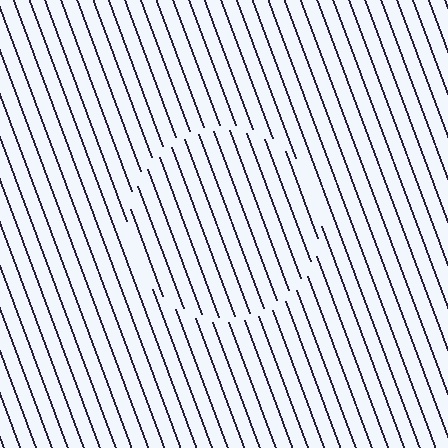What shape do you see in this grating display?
An illusory circle. The interior of the shape contains the same grating, shifted by half a period — the contour is defined by the phase discontinuity where line-ends from the inner and outer gratings abut.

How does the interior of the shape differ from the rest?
The interior of the shape contains the same grating, shifted by half a period — the contour is defined by the phase discontinuity where line-ends from the inner and outer gratings abut.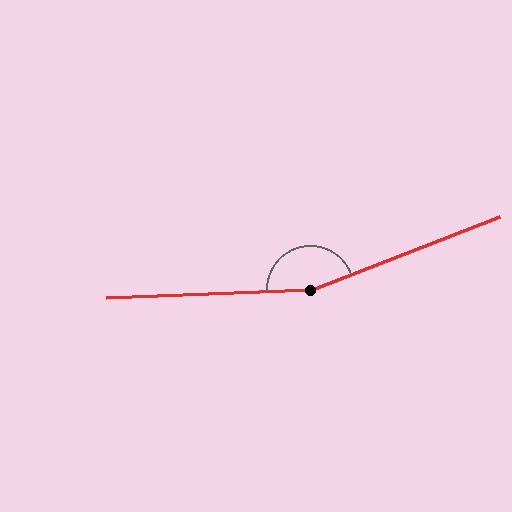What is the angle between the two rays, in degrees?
Approximately 161 degrees.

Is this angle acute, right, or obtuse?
It is obtuse.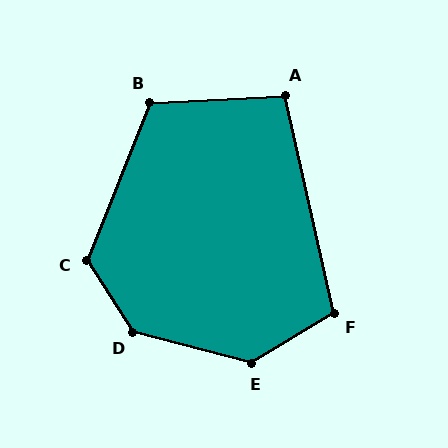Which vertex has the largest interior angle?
D, at approximately 137 degrees.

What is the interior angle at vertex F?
Approximately 108 degrees (obtuse).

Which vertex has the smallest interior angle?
A, at approximately 100 degrees.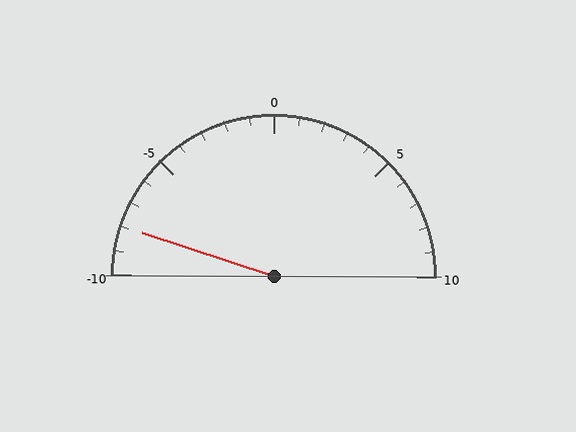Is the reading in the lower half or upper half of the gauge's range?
The reading is in the lower half of the range (-10 to 10).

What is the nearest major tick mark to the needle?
The nearest major tick mark is -10.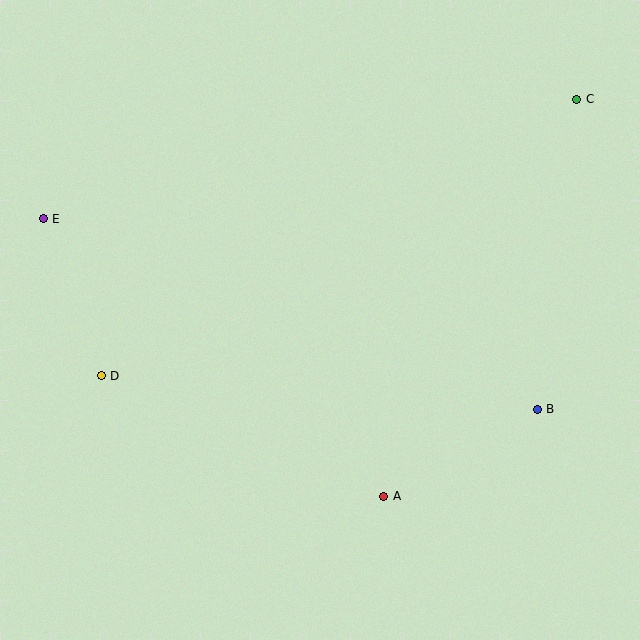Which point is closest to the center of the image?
Point A at (384, 496) is closest to the center.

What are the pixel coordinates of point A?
Point A is at (384, 496).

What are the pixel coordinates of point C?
Point C is at (577, 99).